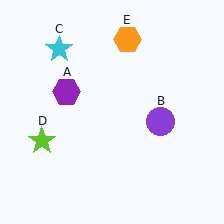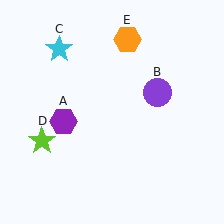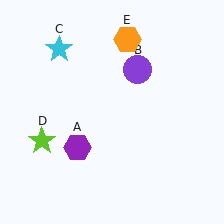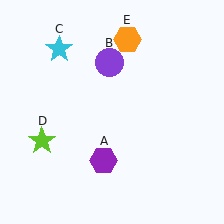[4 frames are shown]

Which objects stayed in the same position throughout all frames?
Cyan star (object C) and lime star (object D) and orange hexagon (object E) remained stationary.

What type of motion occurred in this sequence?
The purple hexagon (object A), purple circle (object B) rotated counterclockwise around the center of the scene.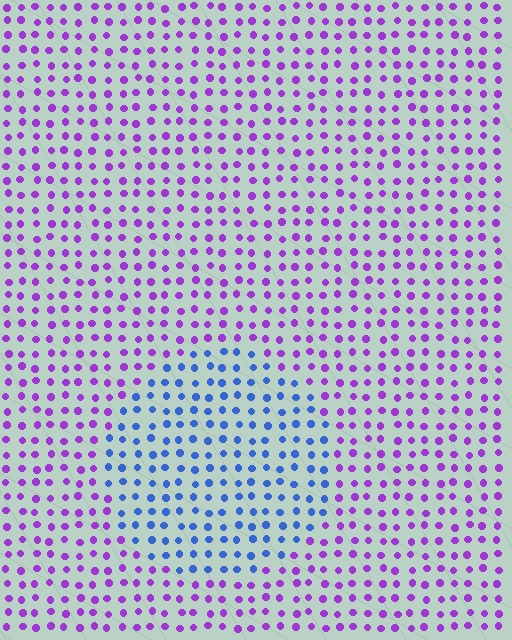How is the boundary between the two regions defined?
The boundary is defined purely by a slight shift in hue (about 58 degrees). Spacing, size, and orientation are identical on both sides.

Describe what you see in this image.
The image is filled with small purple elements in a uniform arrangement. A circle-shaped region is visible where the elements are tinted to a slightly different hue, forming a subtle color boundary.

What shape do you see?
I see a circle.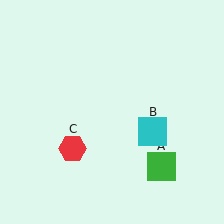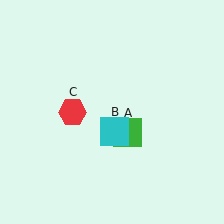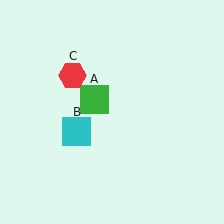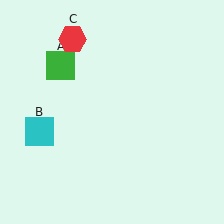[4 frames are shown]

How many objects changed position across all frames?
3 objects changed position: green square (object A), cyan square (object B), red hexagon (object C).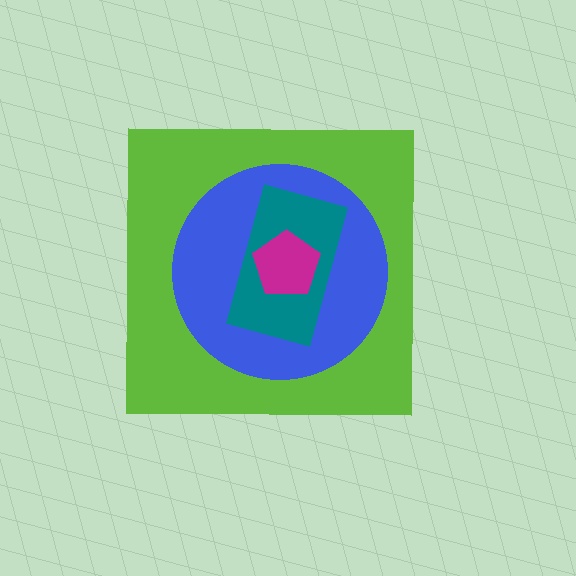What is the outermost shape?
The lime square.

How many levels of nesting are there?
4.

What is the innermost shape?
The magenta pentagon.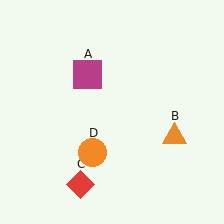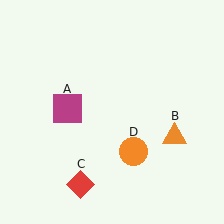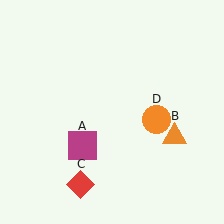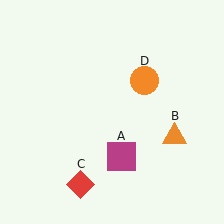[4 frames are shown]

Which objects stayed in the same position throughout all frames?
Orange triangle (object B) and red diamond (object C) remained stationary.